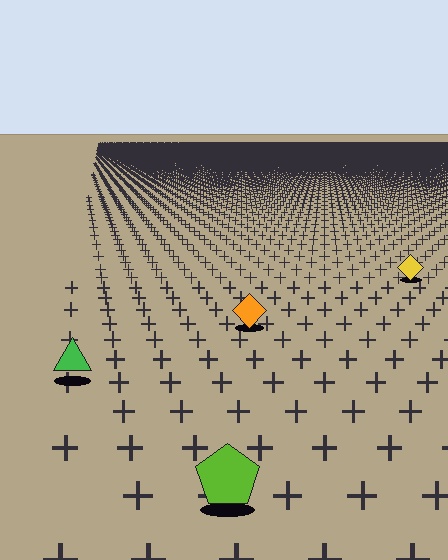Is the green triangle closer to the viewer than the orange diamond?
Yes. The green triangle is closer — you can tell from the texture gradient: the ground texture is coarser near it.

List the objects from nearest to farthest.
From nearest to farthest: the lime pentagon, the green triangle, the orange diamond, the yellow diamond.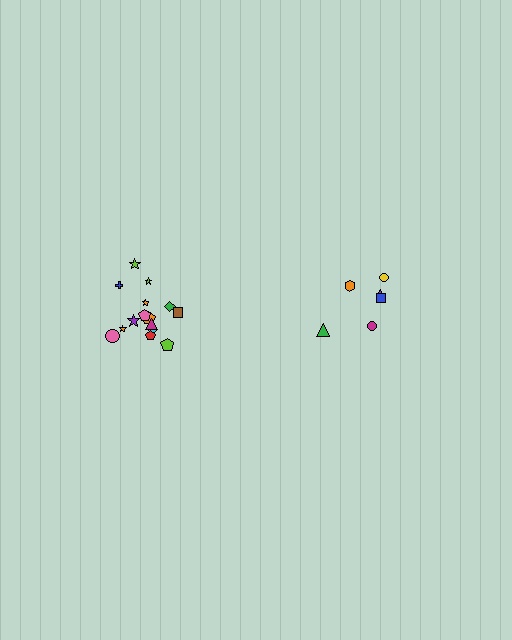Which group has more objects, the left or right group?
The left group.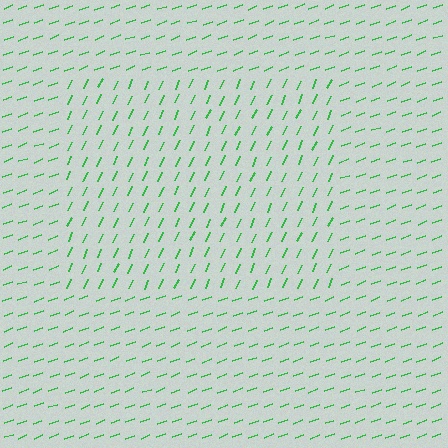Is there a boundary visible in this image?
Yes, there is a texture boundary formed by a change in line orientation.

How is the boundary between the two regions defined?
The boundary is defined purely by a change in line orientation (approximately 45 degrees difference). All lines are the same color and thickness.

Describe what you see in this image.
The image is filled with small green line segments. A rectangle region in the image has lines oriented differently from the surrounding lines, creating a visible texture boundary.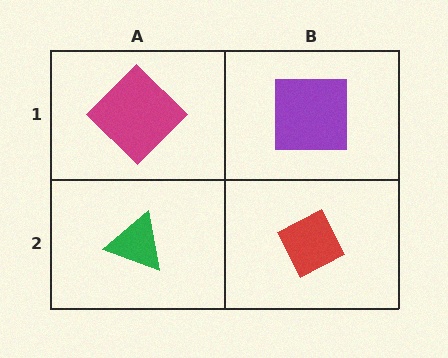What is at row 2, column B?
A red diamond.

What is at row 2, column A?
A green triangle.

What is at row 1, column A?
A magenta diamond.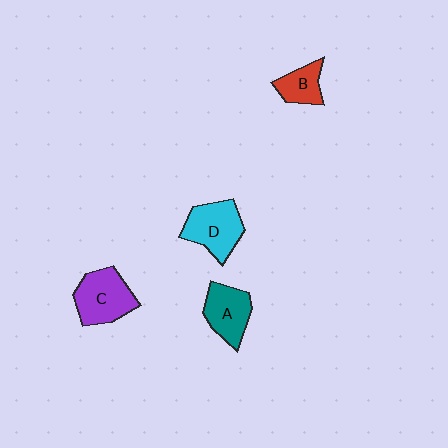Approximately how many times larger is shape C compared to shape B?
Approximately 1.7 times.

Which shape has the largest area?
Shape C (purple).